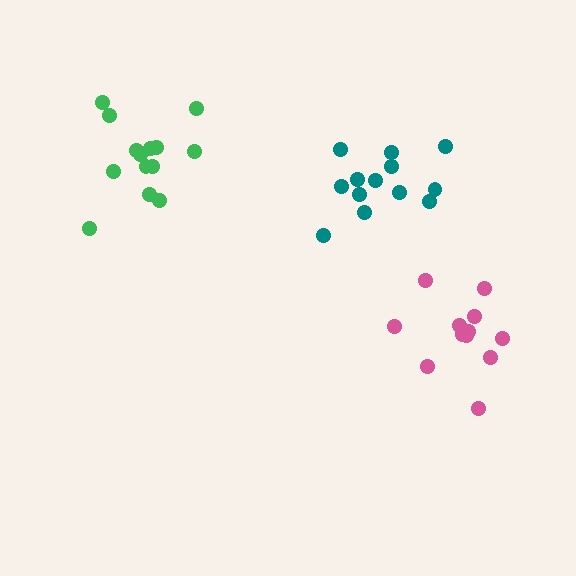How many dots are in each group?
Group 1: 12 dots, Group 2: 13 dots, Group 3: 14 dots (39 total).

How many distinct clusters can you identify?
There are 3 distinct clusters.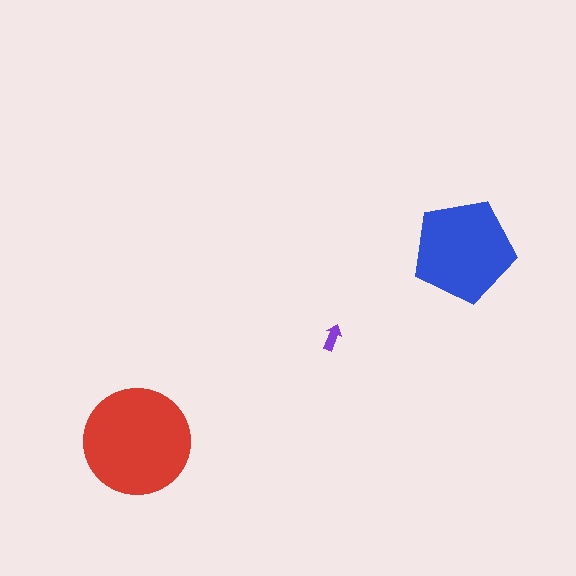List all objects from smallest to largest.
The purple arrow, the blue pentagon, the red circle.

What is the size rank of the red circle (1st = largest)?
1st.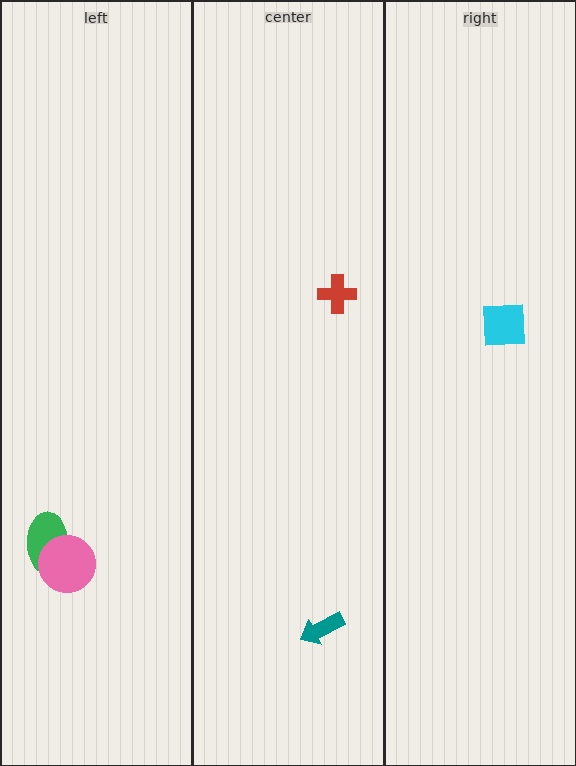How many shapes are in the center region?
2.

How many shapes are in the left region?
2.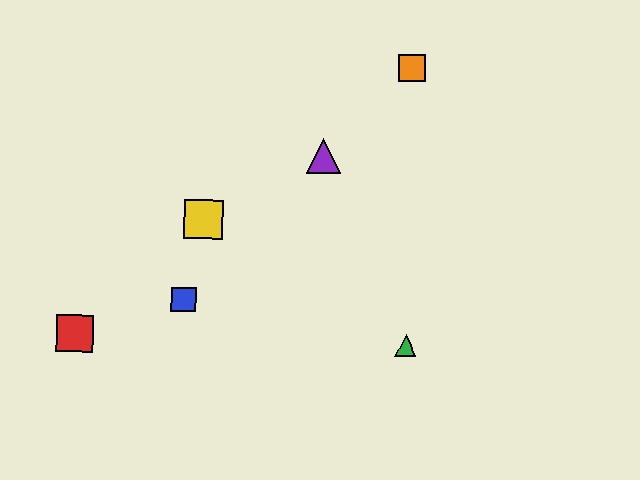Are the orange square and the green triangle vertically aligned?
Yes, both are at x≈412.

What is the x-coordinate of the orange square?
The orange square is at x≈412.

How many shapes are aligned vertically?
2 shapes (the green triangle, the orange square) are aligned vertically.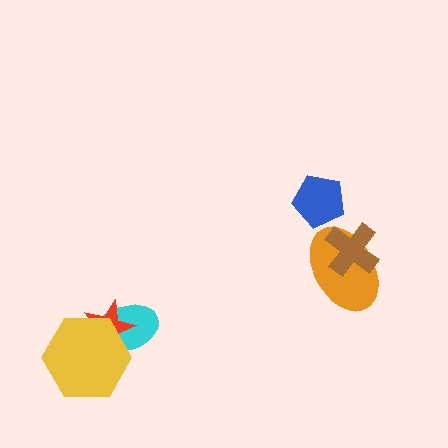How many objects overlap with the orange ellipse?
1 object overlaps with the orange ellipse.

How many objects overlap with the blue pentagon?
0 objects overlap with the blue pentagon.